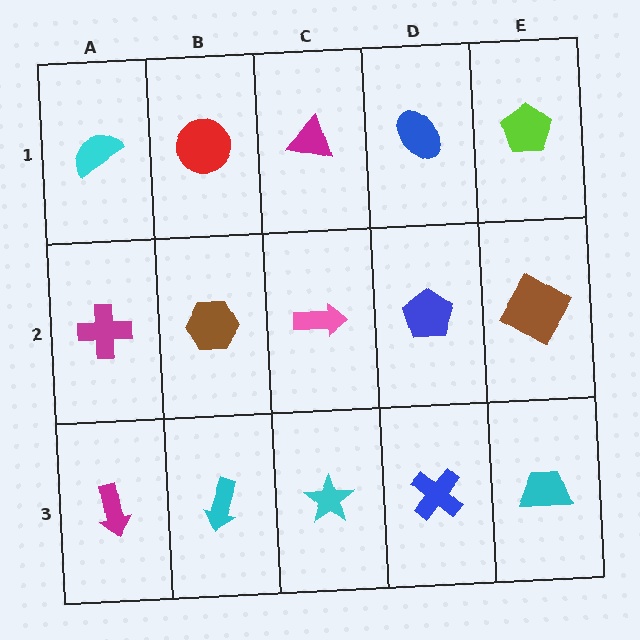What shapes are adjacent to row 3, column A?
A magenta cross (row 2, column A), a cyan arrow (row 3, column B).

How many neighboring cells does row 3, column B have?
3.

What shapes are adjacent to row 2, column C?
A magenta triangle (row 1, column C), a cyan star (row 3, column C), a brown hexagon (row 2, column B), a blue pentagon (row 2, column D).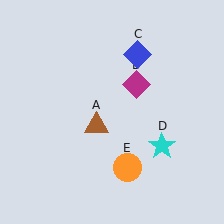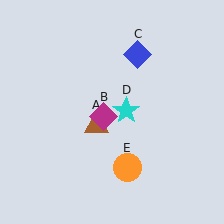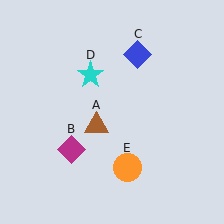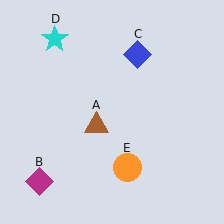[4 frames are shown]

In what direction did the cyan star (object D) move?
The cyan star (object D) moved up and to the left.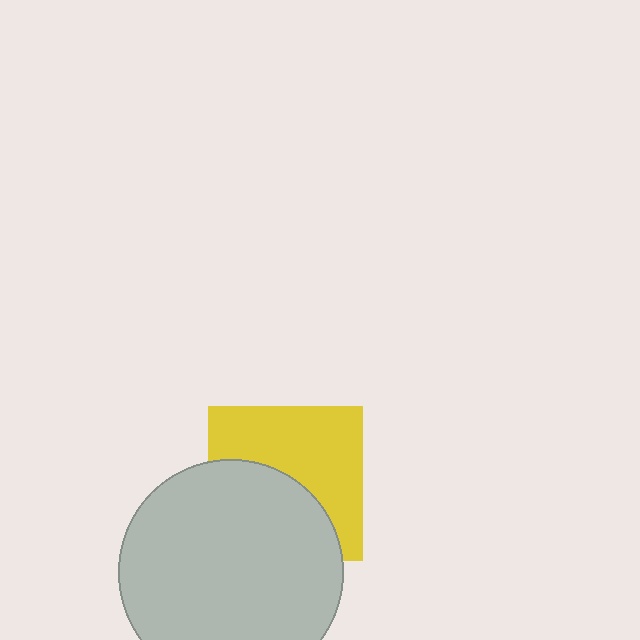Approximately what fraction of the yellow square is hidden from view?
Roughly 46% of the yellow square is hidden behind the light gray circle.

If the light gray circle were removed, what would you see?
You would see the complete yellow square.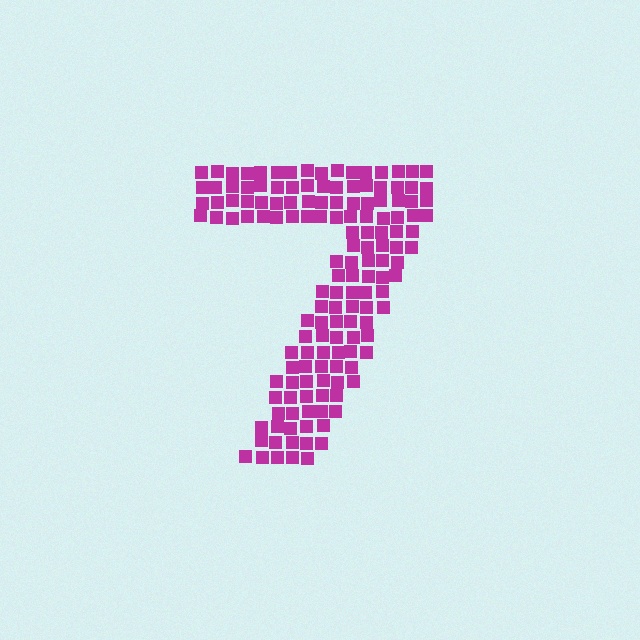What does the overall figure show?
The overall figure shows the digit 7.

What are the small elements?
The small elements are squares.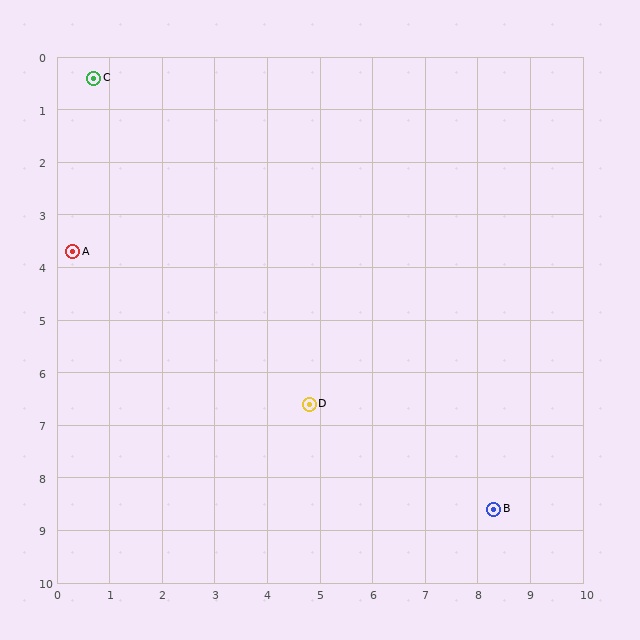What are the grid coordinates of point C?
Point C is at approximately (0.7, 0.4).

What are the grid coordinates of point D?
Point D is at approximately (4.8, 6.6).